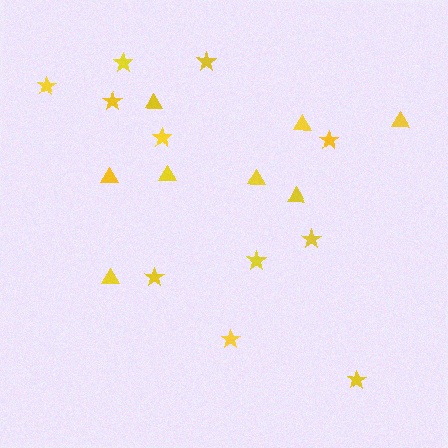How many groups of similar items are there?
There are 2 groups: one group of stars (11) and one group of triangles (8).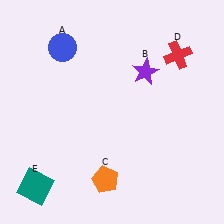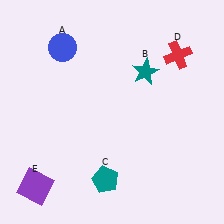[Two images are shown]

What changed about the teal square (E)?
In Image 1, E is teal. In Image 2, it changed to purple.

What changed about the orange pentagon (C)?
In Image 1, C is orange. In Image 2, it changed to teal.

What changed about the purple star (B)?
In Image 1, B is purple. In Image 2, it changed to teal.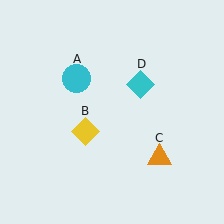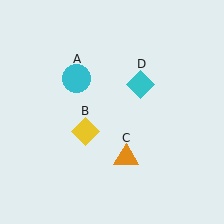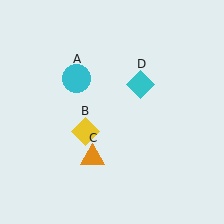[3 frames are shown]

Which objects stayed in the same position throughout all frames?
Cyan circle (object A) and yellow diamond (object B) and cyan diamond (object D) remained stationary.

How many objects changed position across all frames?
1 object changed position: orange triangle (object C).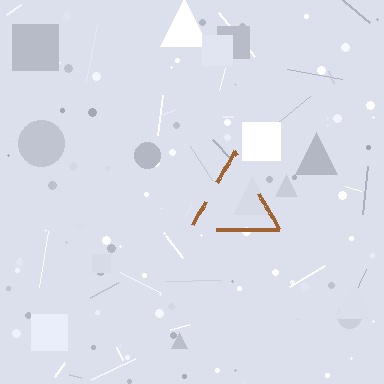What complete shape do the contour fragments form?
The contour fragments form a triangle.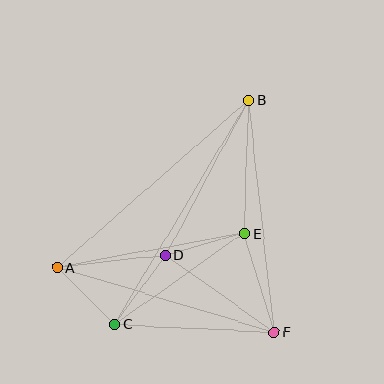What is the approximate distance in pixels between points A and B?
The distance between A and B is approximately 255 pixels.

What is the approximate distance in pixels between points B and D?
The distance between B and D is approximately 176 pixels.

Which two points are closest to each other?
Points A and C are closest to each other.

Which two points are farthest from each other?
Points B and C are farthest from each other.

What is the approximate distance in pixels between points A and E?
The distance between A and E is approximately 190 pixels.